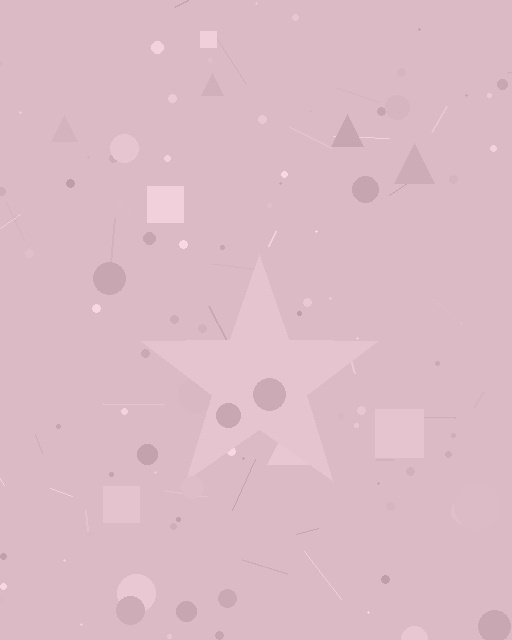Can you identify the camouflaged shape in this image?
The camouflaged shape is a star.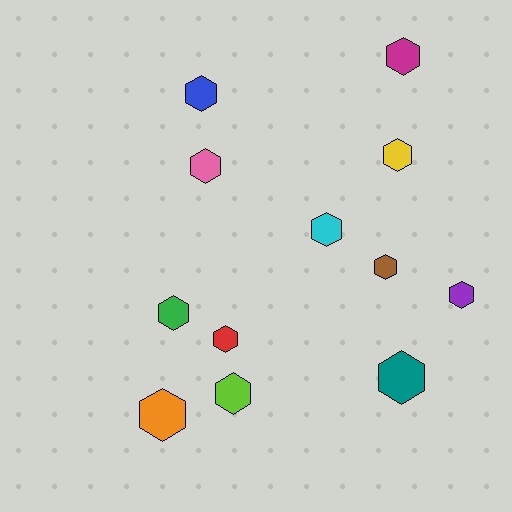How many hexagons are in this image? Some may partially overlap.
There are 12 hexagons.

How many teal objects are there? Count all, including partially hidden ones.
There is 1 teal object.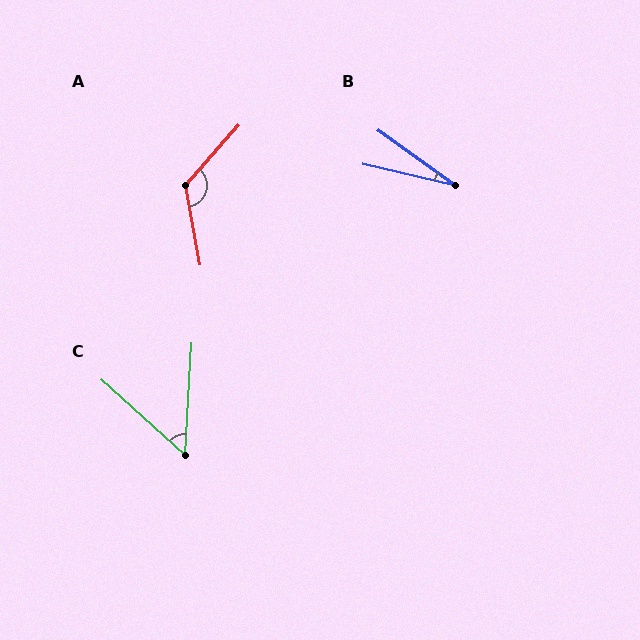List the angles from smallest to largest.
B (22°), C (51°), A (128°).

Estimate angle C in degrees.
Approximately 51 degrees.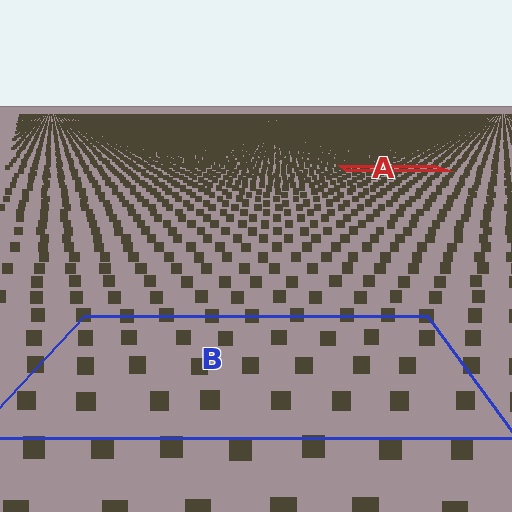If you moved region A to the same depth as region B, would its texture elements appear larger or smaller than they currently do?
They would appear larger. At a closer depth, the same texture elements are projected at a bigger on-screen size.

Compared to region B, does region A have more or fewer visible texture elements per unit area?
Region A has more texture elements per unit area — they are packed more densely because it is farther away.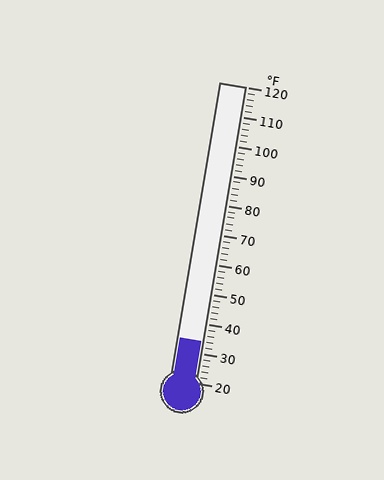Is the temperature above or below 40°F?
The temperature is below 40°F.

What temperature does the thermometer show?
The thermometer shows approximately 34°F.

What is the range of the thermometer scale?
The thermometer scale ranges from 20°F to 120°F.